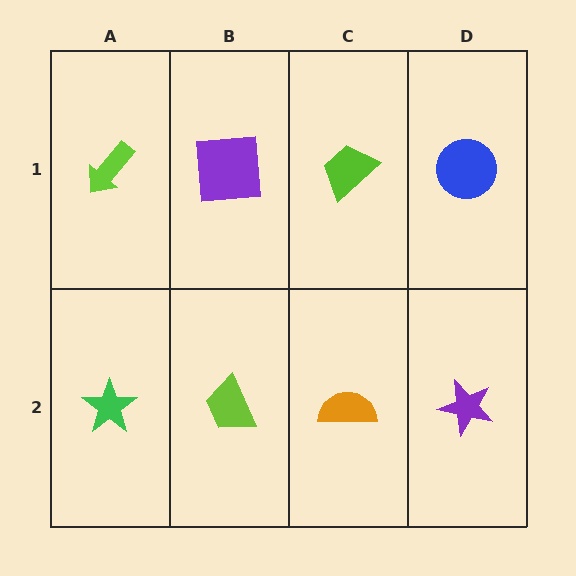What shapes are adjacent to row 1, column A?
A green star (row 2, column A), a purple square (row 1, column B).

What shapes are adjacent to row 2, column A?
A lime arrow (row 1, column A), a lime trapezoid (row 2, column B).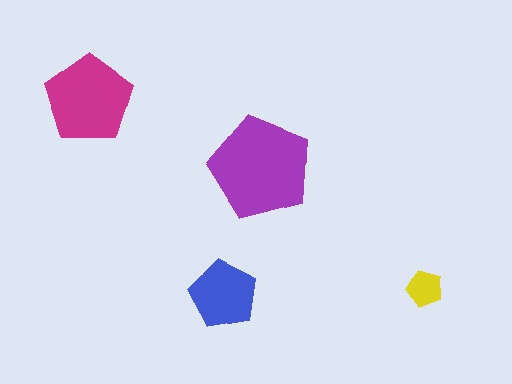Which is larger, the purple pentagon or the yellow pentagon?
The purple one.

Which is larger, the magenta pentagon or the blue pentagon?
The magenta one.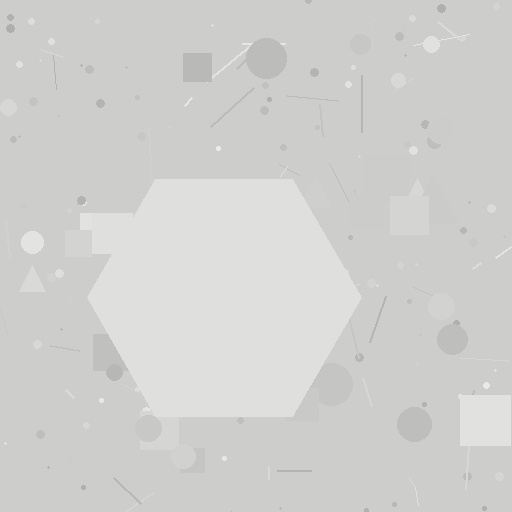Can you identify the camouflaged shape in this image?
The camouflaged shape is a hexagon.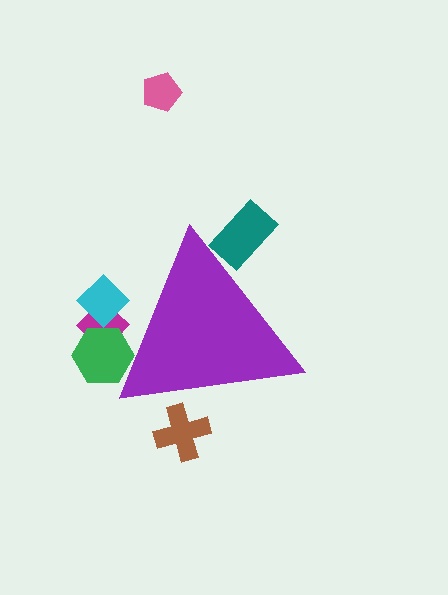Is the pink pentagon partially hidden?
No, the pink pentagon is fully visible.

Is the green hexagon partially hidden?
Yes, the green hexagon is partially hidden behind the purple triangle.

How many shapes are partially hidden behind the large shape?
5 shapes are partially hidden.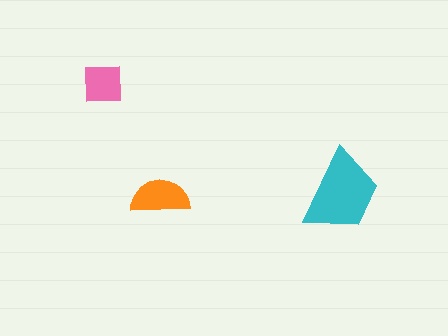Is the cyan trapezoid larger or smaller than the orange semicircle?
Larger.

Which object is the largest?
The cyan trapezoid.